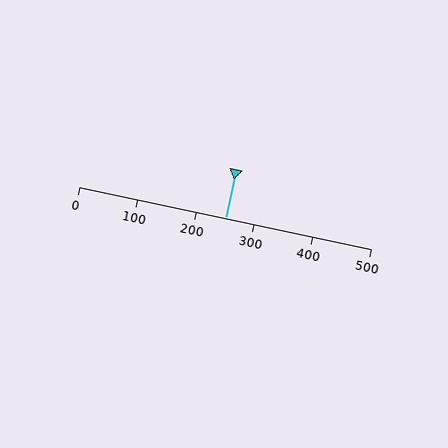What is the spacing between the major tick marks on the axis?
The major ticks are spaced 100 apart.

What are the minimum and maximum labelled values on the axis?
The axis runs from 0 to 500.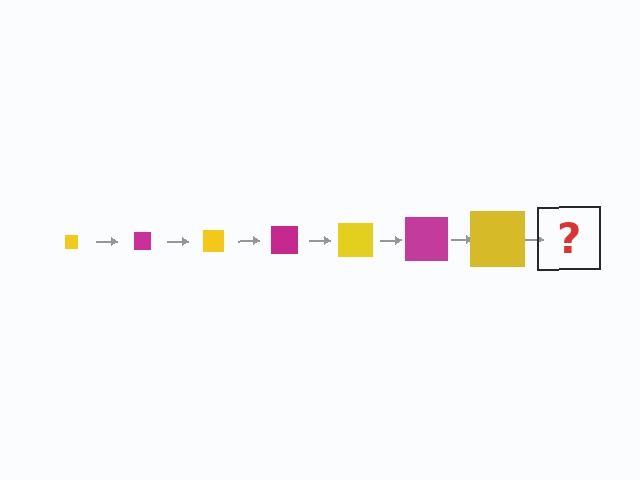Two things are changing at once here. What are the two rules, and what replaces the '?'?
The two rules are that the square grows larger each step and the color cycles through yellow and magenta. The '?' should be a magenta square, larger than the previous one.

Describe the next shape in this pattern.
It should be a magenta square, larger than the previous one.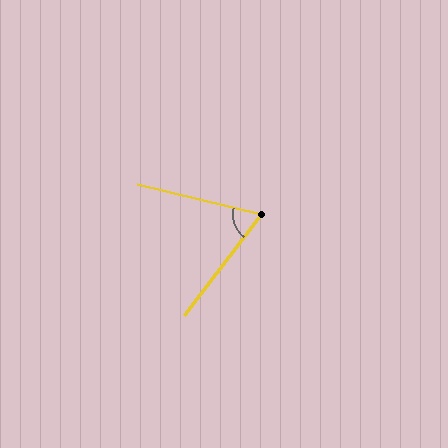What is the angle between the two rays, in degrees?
Approximately 67 degrees.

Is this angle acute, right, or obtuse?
It is acute.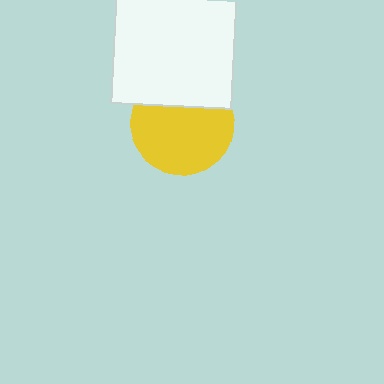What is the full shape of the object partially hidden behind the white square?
The partially hidden object is a yellow circle.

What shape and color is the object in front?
The object in front is a white square.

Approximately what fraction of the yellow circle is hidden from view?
Roughly 30% of the yellow circle is hidden behind the white square.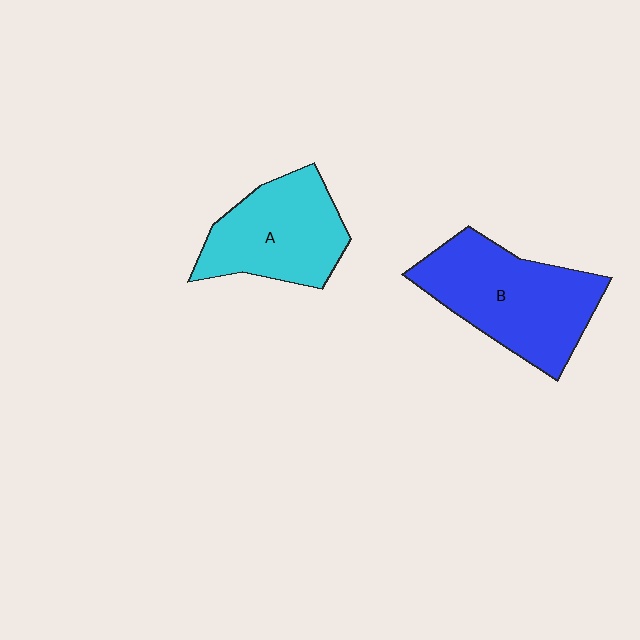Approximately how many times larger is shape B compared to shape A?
Approximately 1.2 times.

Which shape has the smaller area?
Shape A (cyan).